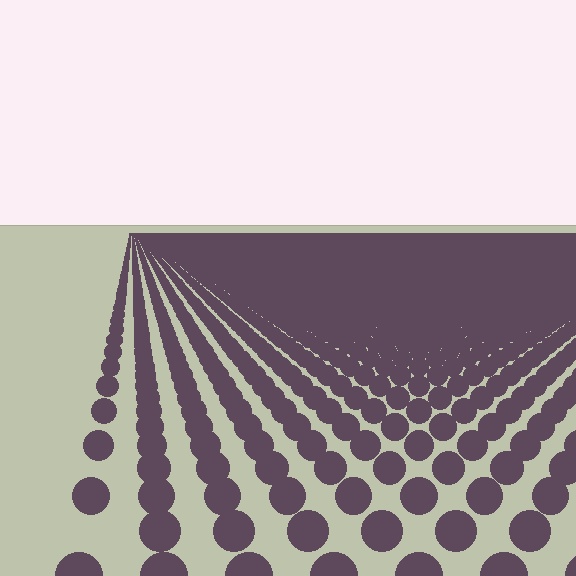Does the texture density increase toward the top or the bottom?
Density increases toward the top.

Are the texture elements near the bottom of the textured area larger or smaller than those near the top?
Larger. Near the bottom, elements are closer to the viewer and appear at a bigger on-screen size.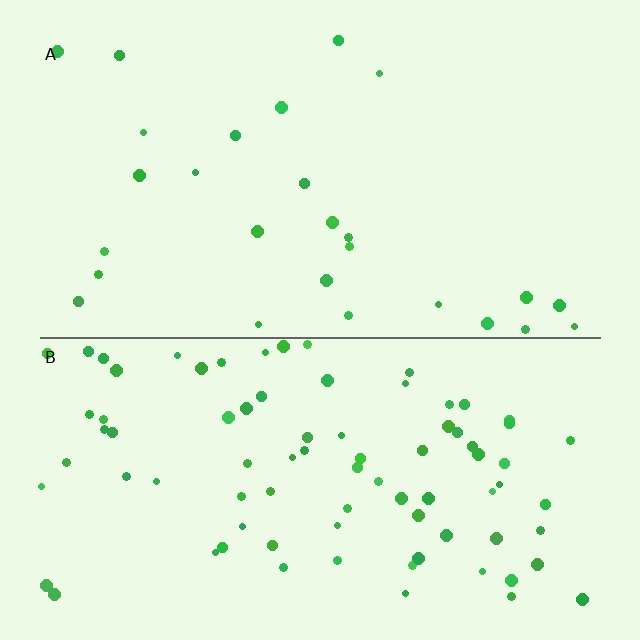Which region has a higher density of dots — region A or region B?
B (the bottom).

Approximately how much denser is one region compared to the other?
Approximately 3.2× — region B over region A.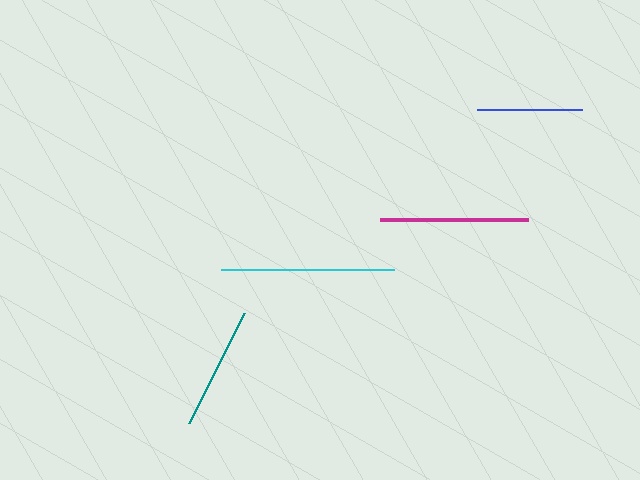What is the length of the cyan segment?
The cyan segment is approximately 173 pixels long.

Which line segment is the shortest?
The blue line is the shortest at approximately 105 pixels.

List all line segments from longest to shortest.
From longest to shortest: cyan, magenta, teal, blue.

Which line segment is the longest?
The cyan line is the longest at approximately 173 pixels.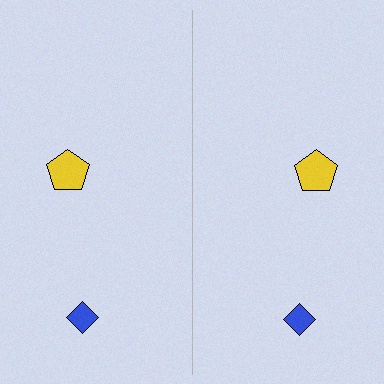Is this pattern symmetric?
Yes, this pattern has bilateral (reflection) symmetry.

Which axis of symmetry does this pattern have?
The pattern has a vertical axis of symmetry running through the center of the image.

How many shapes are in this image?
There are 4 shapes in this image.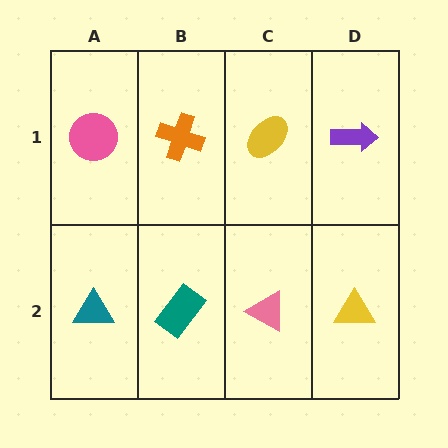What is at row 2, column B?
A teal rectangle.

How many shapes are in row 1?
4 shapes.